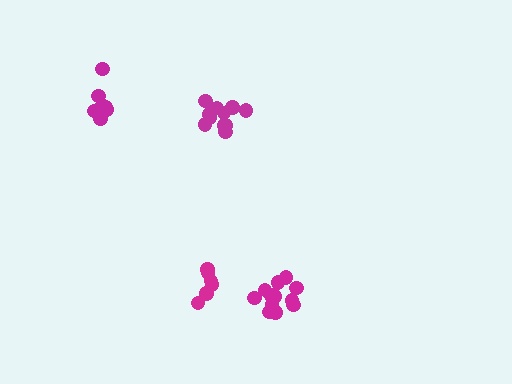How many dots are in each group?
Group 1: 6 dots, Group 2: 12 dots, Group 3: 11 dots, Group 4: 7 dots (36 total).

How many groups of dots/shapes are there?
There are 4 groups.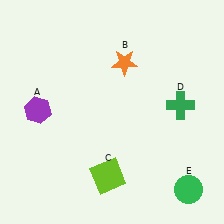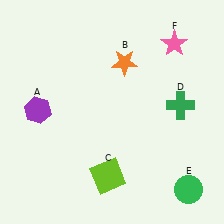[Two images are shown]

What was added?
A pink star (F) was added in Image 2.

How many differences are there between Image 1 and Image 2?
There is 1 difference between the two images.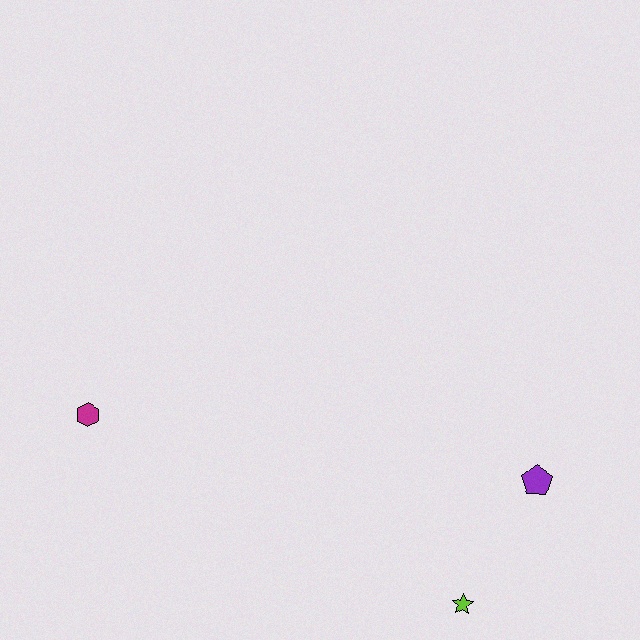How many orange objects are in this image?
There are no orange objects.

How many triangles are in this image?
There are no triangles.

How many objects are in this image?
There are 3 objects.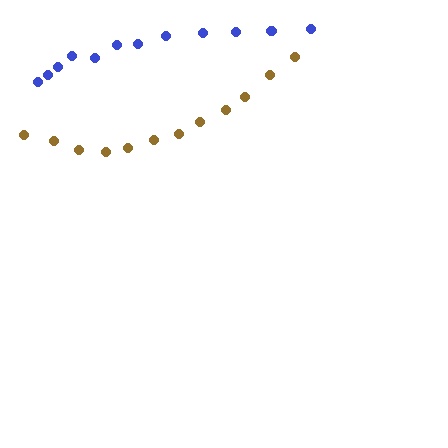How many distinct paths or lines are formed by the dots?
There are 2 distinct paths.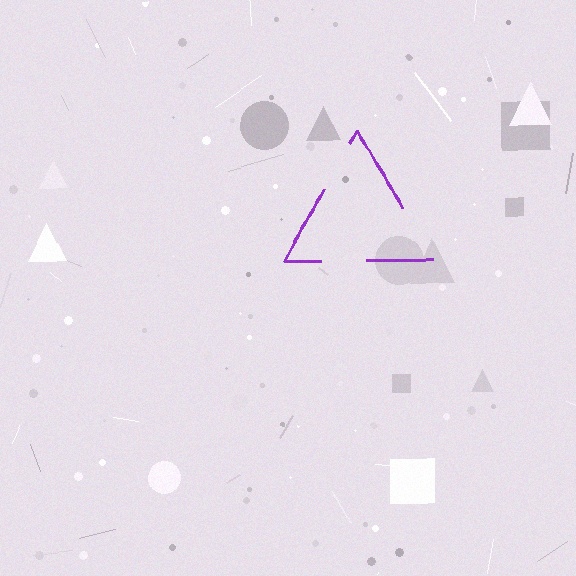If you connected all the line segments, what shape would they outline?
They would outline a triangle.